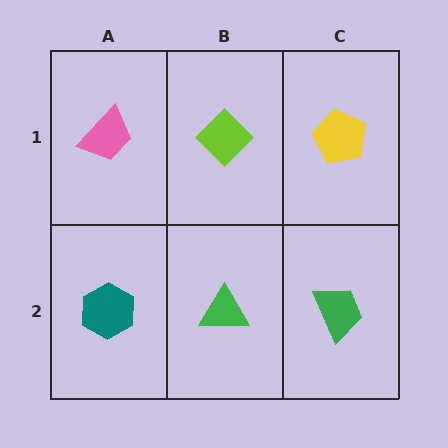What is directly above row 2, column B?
A lime diamond.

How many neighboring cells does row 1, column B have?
3.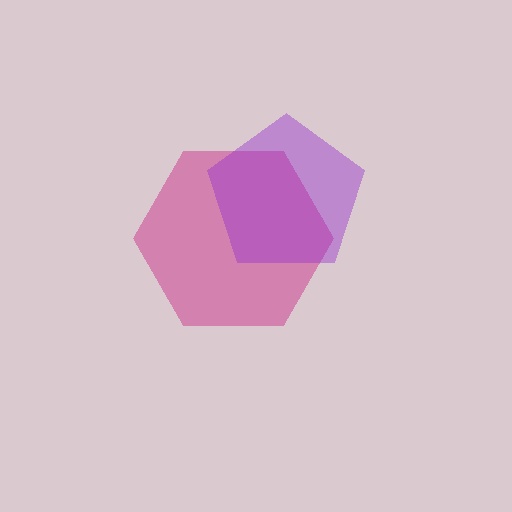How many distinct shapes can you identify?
There are 2 distinct shapes: a magenta hexagon, a purple pentagon.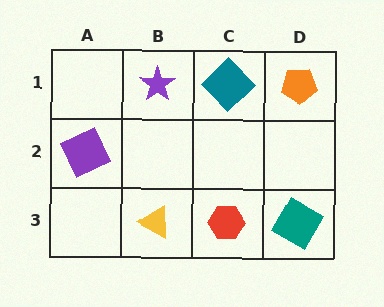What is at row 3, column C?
A red hexagon.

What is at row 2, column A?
A purple square.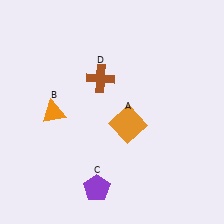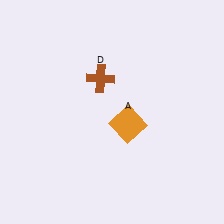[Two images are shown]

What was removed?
The purple pentagon (C), the orange triangle (B) were removed in Image 2.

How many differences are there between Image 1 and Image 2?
There are 2 differences between the two images.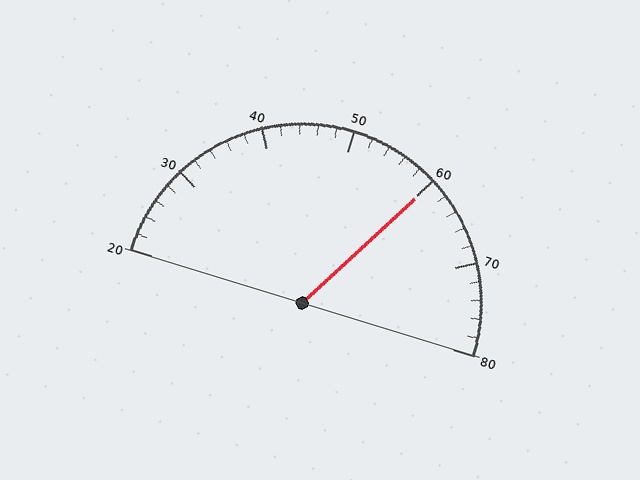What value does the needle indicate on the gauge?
The needle indicates approximately 60.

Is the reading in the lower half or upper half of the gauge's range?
The reading is in the upper half of the range (20 to 80).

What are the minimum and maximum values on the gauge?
The gauge ranges from 20 to 80.